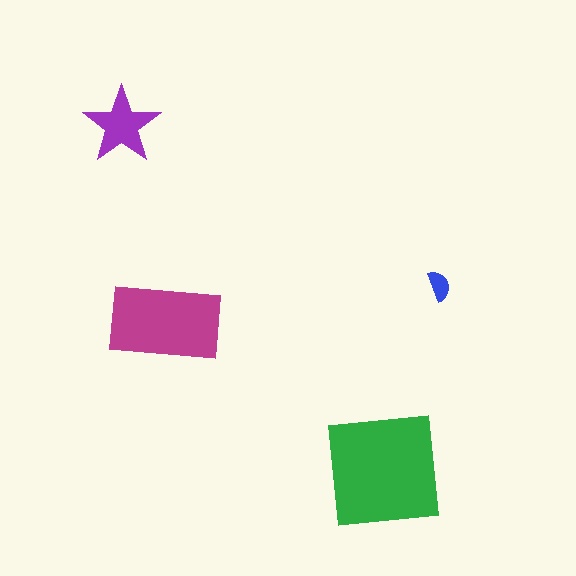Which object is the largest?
The green square.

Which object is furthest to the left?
The purple star is leftmost.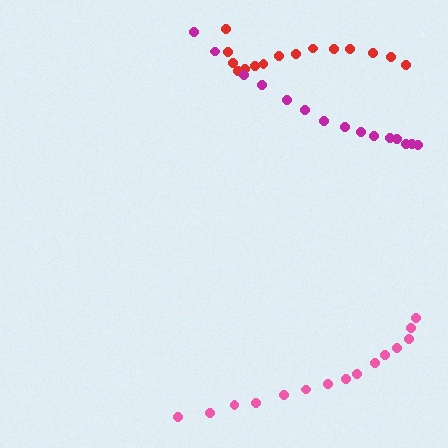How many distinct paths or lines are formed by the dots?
There are 3 distinct paths.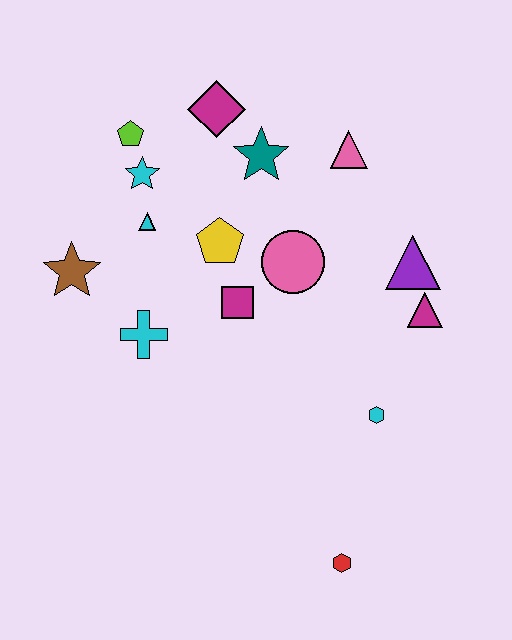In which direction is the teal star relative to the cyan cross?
The teal star is above the cyan cross.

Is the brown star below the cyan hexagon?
No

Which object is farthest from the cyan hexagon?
The lime pentagon is farthest from the cyan hexagon.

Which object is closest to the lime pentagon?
The cyan star is closest to the lime pentagon.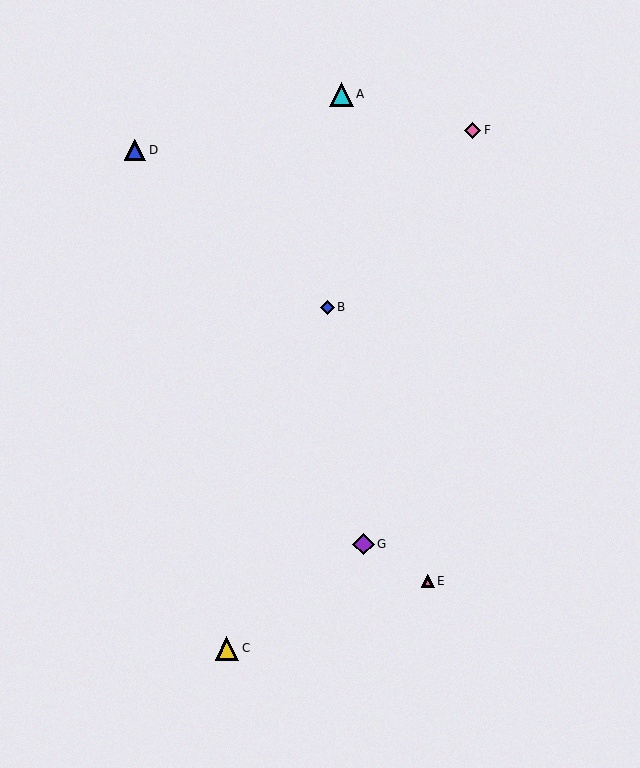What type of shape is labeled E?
Shape E is a pink triangle.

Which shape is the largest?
The yellow triangle (labeled C) is the largest.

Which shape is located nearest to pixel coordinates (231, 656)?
The yellow triangle (labeled C) at (227, 648) is nearest to that location.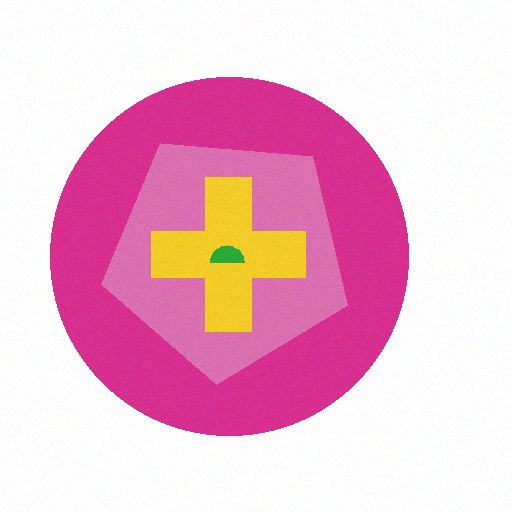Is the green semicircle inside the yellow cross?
Yes.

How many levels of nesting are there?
4.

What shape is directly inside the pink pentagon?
The yellow cross.